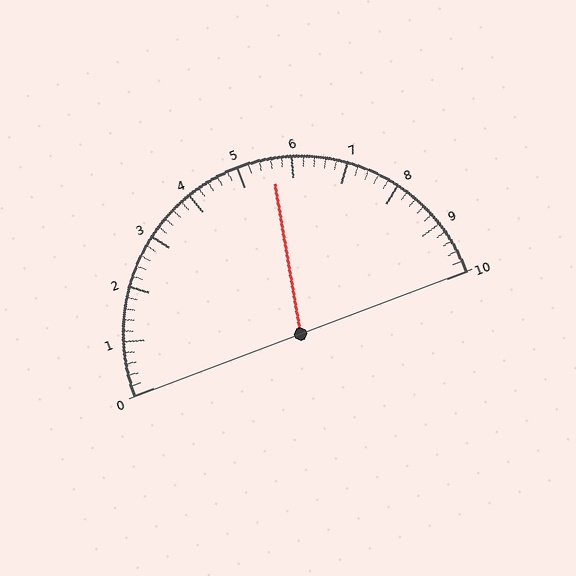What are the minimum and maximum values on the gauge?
The gauge ranges from 0 to 10.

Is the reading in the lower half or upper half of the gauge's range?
The reading is in the upper half of the range (0 to 10).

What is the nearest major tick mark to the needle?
The nearest major tick mark is 6.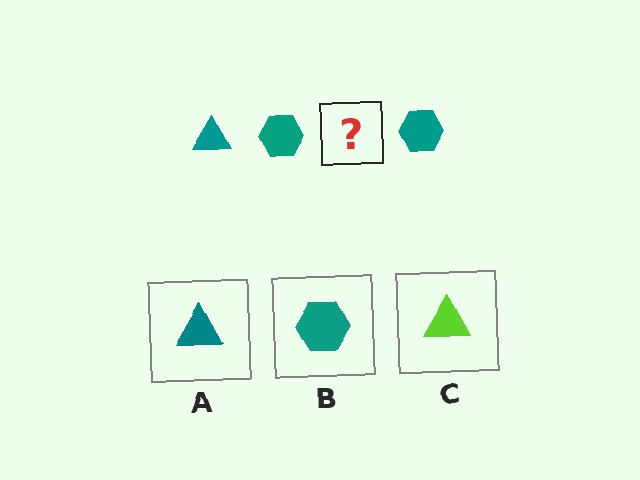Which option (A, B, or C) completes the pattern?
A.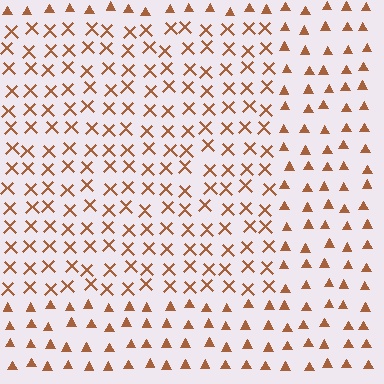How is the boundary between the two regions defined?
The boundary is defined by a change in element shape: X marks inside vs. triangles outside. All elements share the same color and spacing.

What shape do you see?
I see a rectangle.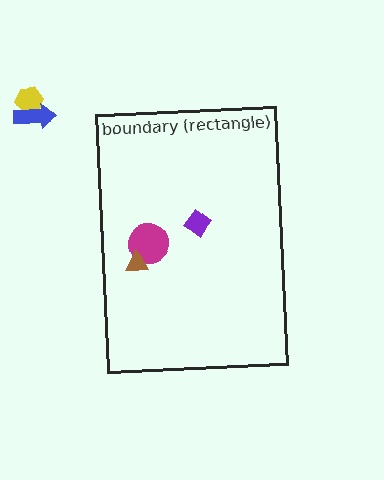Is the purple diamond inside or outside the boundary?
Inside.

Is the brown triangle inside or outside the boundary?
Inside.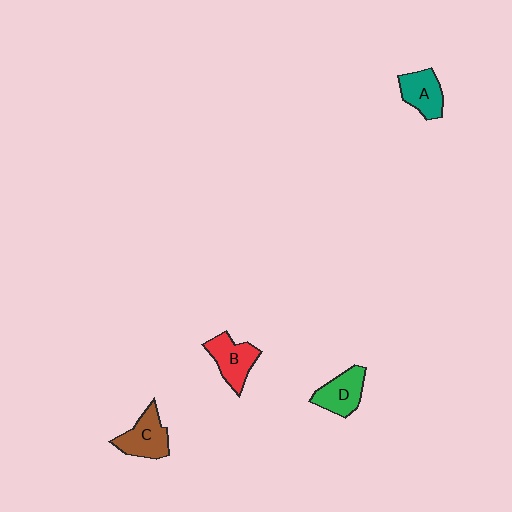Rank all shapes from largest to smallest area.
From largest to smallest: C (brown), B (red), D (green), A (teal).